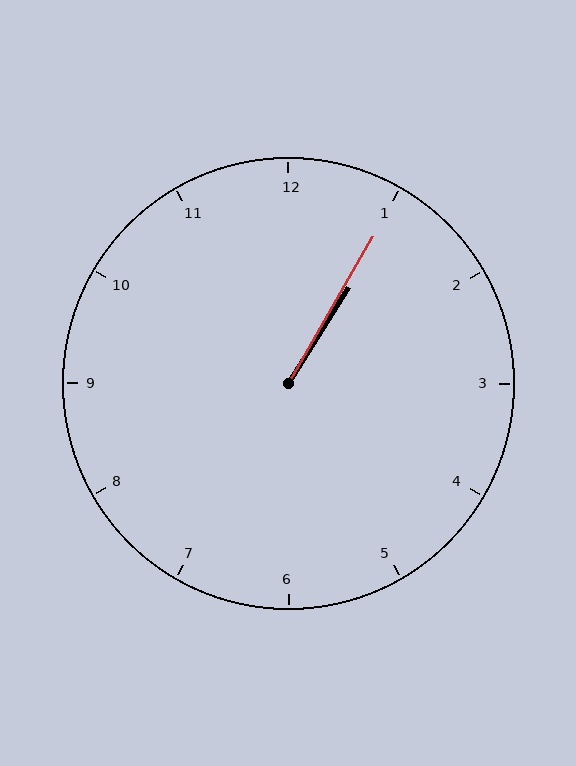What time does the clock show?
1:05.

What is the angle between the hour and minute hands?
Approximately 2 degrees.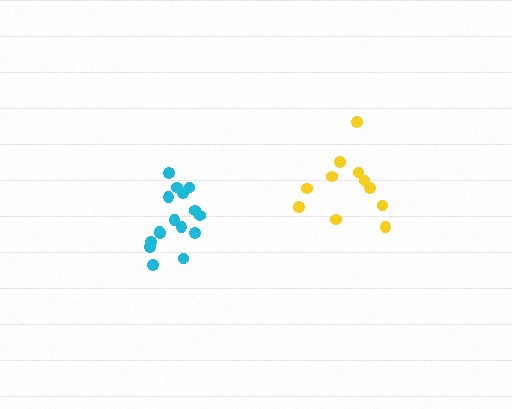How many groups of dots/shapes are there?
There are 2 groups.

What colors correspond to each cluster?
The clusters are colored: cyan, yellow.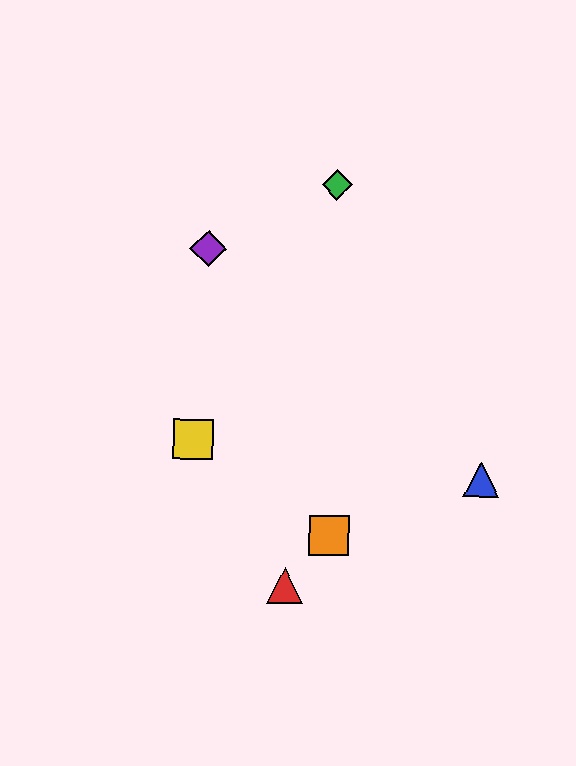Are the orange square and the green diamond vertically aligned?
Yes, both are at x≈329.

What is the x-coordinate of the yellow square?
The yellow square is at x≈193.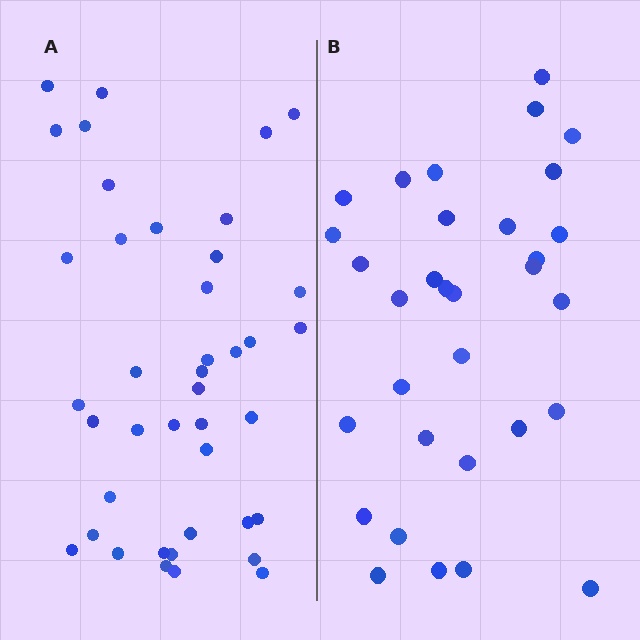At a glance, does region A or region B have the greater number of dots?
Region A (the left region) has more dots.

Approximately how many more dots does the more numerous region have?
Region A has roughly 8 or so more dots than region B.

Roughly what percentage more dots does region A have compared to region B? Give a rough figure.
About 30% more.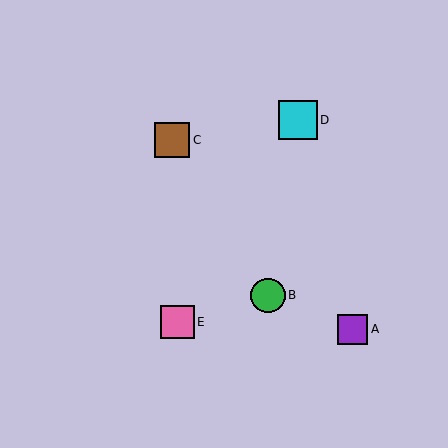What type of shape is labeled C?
Shape C is a brown square.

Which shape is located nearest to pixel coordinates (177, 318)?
The pink square (labeled E) at (177, 322) is nearest to that location.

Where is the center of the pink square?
The center of the pink square is at (177, 322).